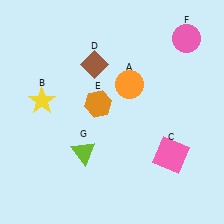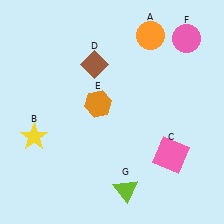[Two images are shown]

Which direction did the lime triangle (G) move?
The lime triangle (G) moved right.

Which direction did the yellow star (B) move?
The yellow star (B) moved down.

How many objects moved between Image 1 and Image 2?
3 objects moved between the two images.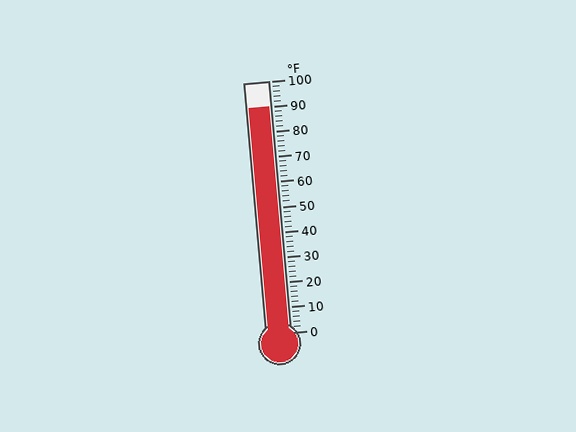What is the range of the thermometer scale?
The thermometer scale ranges from 0°F to 100°F.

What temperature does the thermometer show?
The thermometer shows approximately 90°F.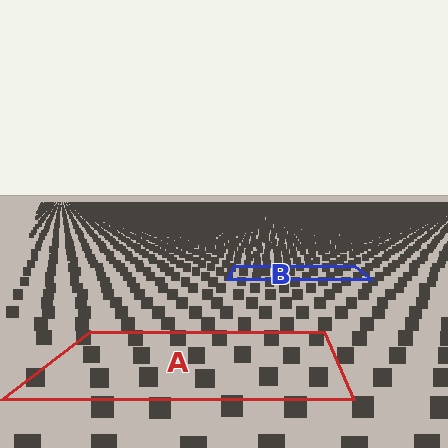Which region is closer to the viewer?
Region A is closer. The texture elements there are larger and more spread out.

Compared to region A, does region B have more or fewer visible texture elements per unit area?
Region B has more texture elements per unit area — they are packed more densely because it is farther away.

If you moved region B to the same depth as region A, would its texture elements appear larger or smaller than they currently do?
They would appear larger. At a closer depth, the same texture elements are projected at a bigger on-screen size.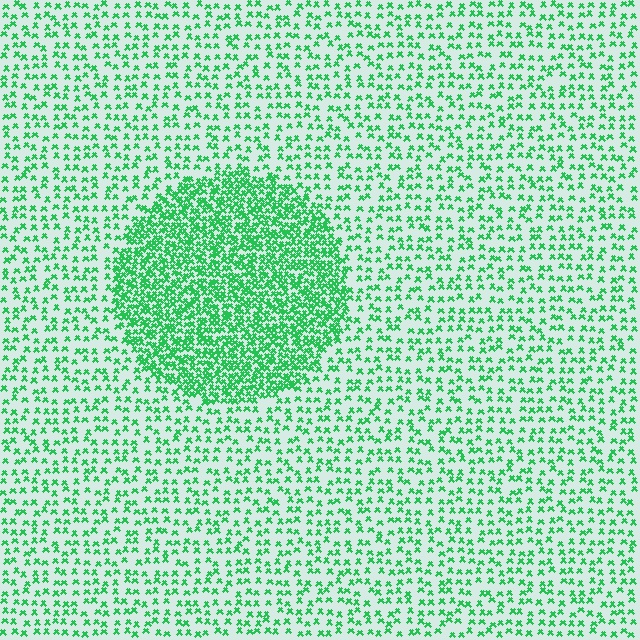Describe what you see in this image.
The image contains small green elements arranged at two different densities. A circle-shaped region is visible where the elements are more densely packed than the surrounding area.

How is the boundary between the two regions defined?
The boundary is defined by a change in element density (approximately 2.6x ratio). All elements are the same color, size, and shape.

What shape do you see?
I see a circle.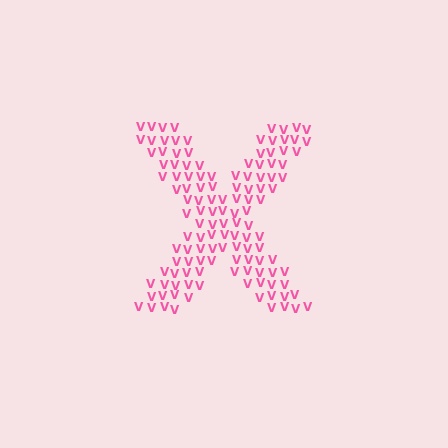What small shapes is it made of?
It is made of small letter V's.